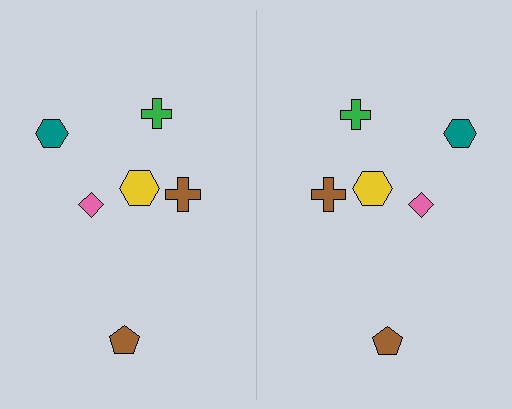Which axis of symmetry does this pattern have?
The pattern has a vertical axis of symmetry running through the center of the image.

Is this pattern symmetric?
Yes, this pattern has bilateral (reflection) symmetry.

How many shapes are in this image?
There are 12 shapes in this image.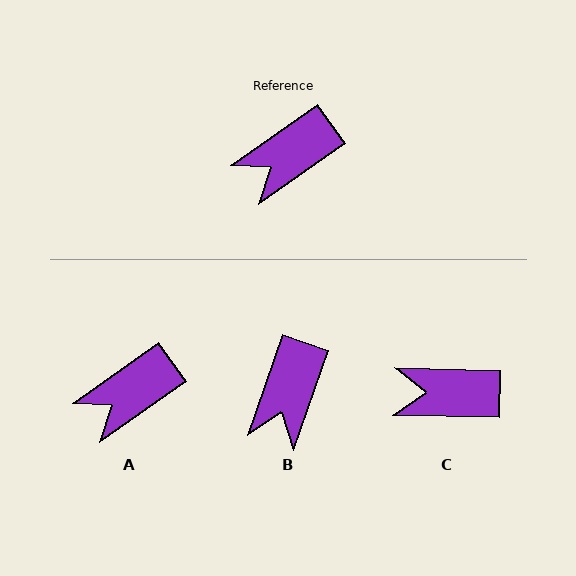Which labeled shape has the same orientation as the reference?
A.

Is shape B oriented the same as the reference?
No, it is off by about 36 degrees.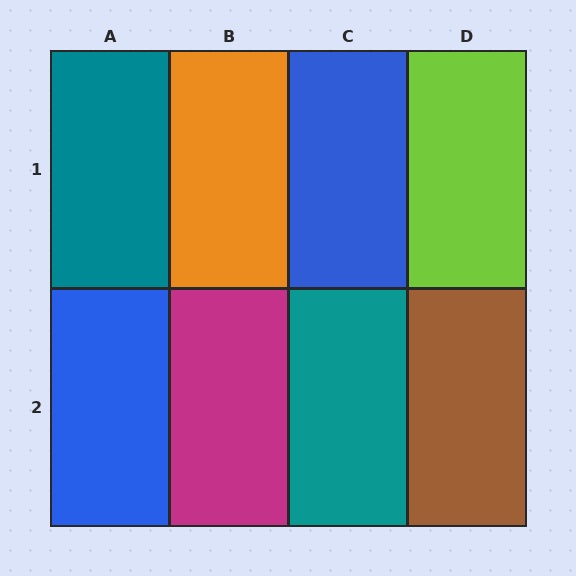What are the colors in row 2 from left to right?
Blue, magenta, teal, brown.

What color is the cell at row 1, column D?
Lime.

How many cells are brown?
1 cell is brown.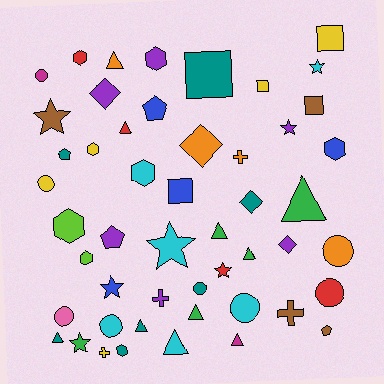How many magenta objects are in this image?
There are 2 magenta objects.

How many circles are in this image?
There are 8 circles.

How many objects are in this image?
There are 50 objects.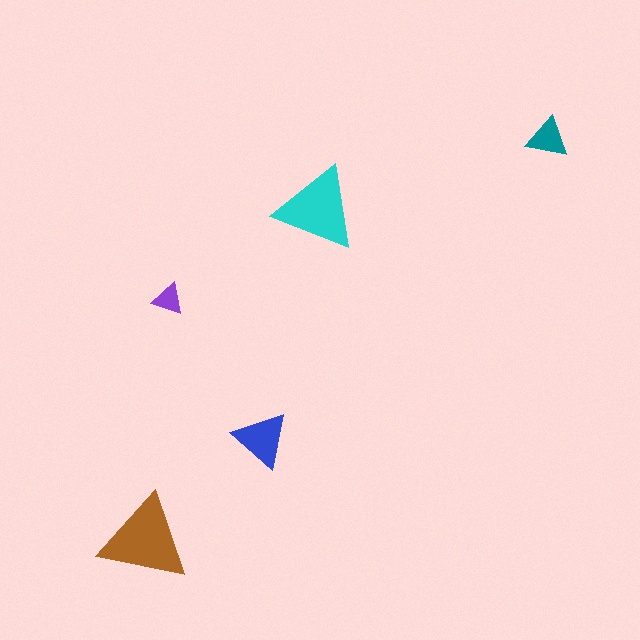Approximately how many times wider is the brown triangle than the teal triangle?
About 2 times wider.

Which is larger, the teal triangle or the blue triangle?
The blue one.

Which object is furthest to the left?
The brown triangle is leftmost.